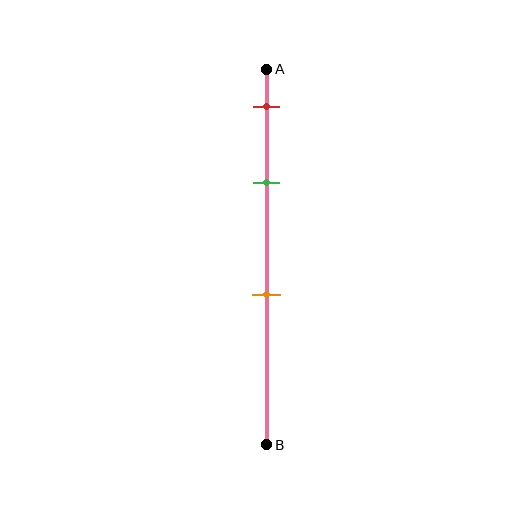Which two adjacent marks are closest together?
The red and green marks are the closest adjacent pair.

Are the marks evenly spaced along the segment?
No, the marks are not evenly spaced.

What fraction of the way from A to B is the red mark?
The red mark is approximately 10% (0.1) of the way from A to B.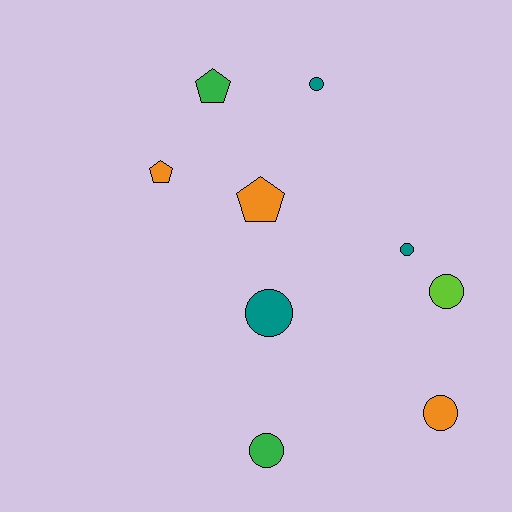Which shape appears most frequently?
Circle, with 6 objects.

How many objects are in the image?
There are 9 objects.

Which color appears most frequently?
Orange, with 3 objects.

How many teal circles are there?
There are 3 teal circles.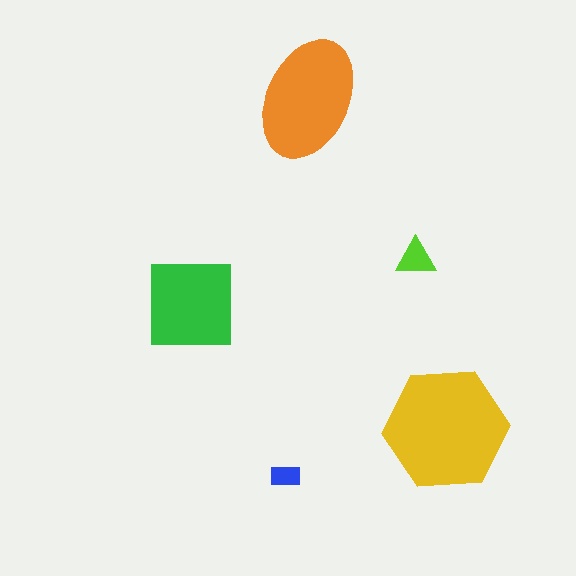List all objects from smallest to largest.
The blue rectangle, the lime triangle, the green square, the orange ellipse, the yellow hexagon.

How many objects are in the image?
There are 5 objects in the image.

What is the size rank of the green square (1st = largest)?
3rd.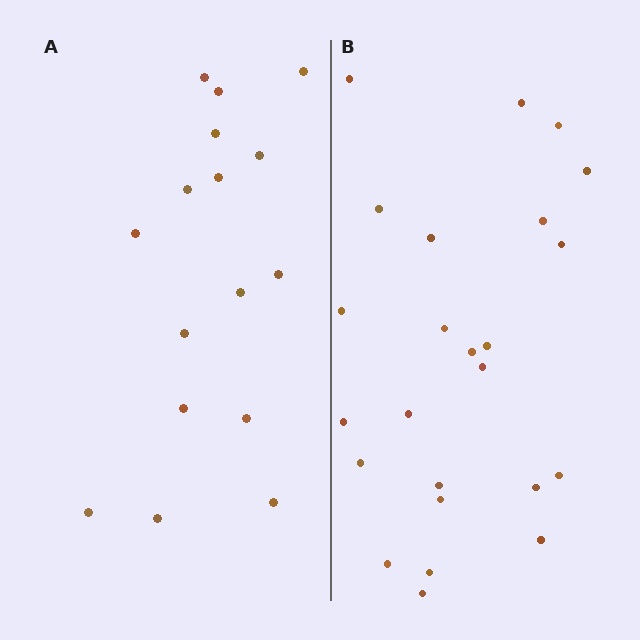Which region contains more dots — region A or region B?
Region B (the right region) has more dots.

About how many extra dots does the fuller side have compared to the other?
Region B has roughly 8 or so more dots than region A.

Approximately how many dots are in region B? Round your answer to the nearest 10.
About 20 dots. (The exact count is 24, which rounds to 20.)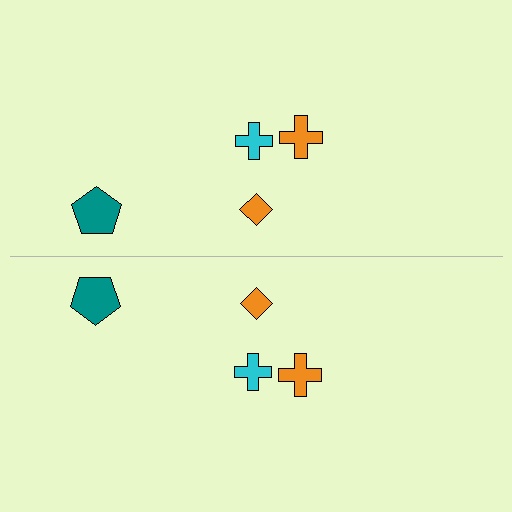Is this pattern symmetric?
Yes, this pattern has bilateral (reflection) symmetry.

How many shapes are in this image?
There are 8 shapes in this image.